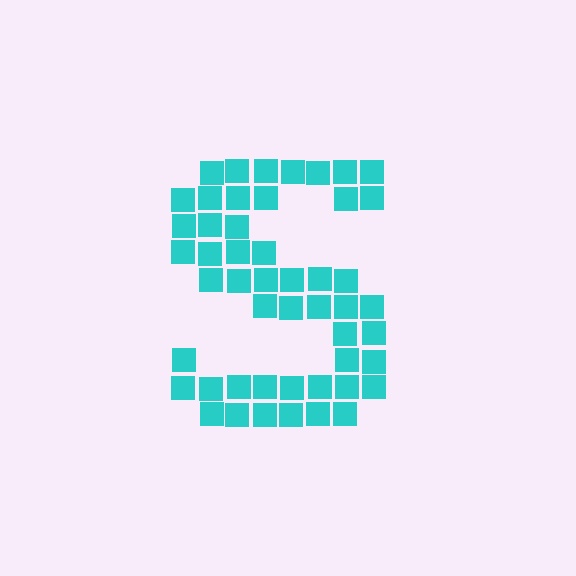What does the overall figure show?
The overall figure shows the letter S.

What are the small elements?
The small elements are squares.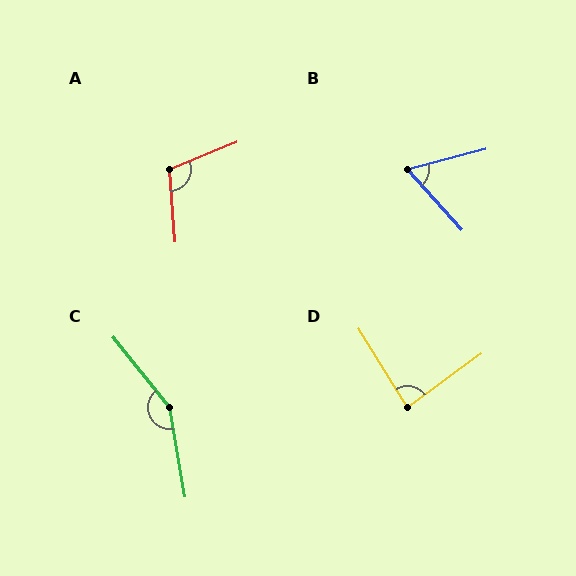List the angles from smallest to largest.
B (62°), D (86°), A (108°), C (151°).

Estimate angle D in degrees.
Approximately 86 degrees.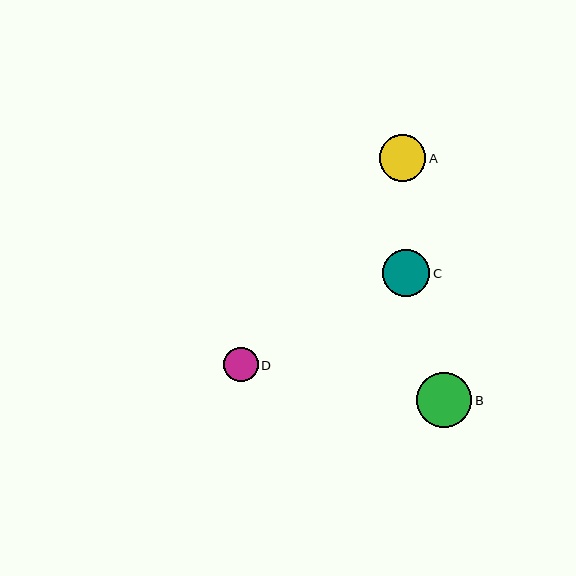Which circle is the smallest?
Circle D is the smallest with a size of approximately 35 pixels.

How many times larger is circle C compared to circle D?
Circle C is approximately 1.4 times the size of circle D.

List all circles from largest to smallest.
From largest to smallest: B, C, A, D.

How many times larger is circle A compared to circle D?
Circle A is approximately 1.4 times the size of circle D.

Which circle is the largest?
Circle B is the largest with a size of approximately 55 pixels.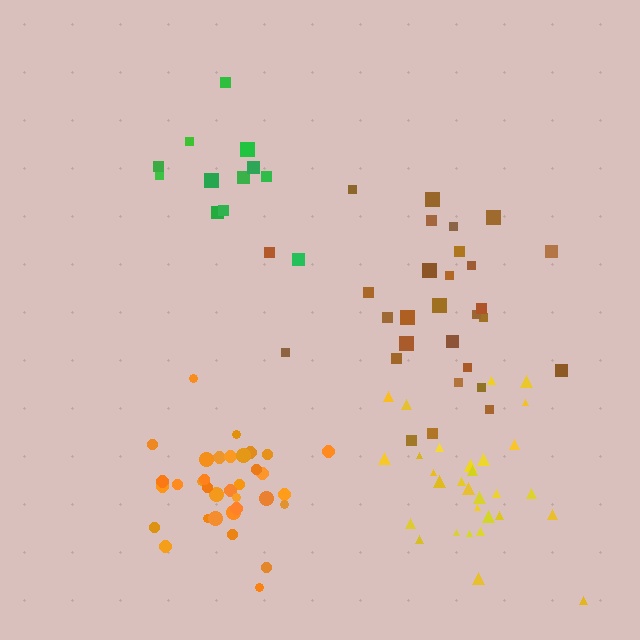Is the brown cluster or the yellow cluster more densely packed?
Yellow.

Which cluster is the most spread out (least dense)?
Green.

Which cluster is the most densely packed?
Orange.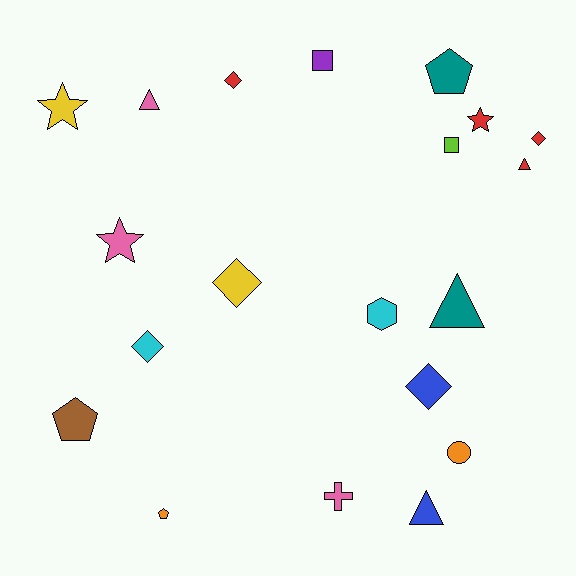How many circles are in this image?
There is 1 circle.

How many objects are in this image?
There are 20 objects.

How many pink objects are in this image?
There are 3 pink objects.